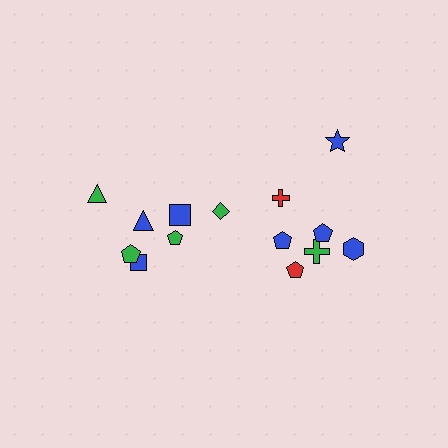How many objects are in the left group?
There are 6 objects.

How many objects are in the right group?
There are 8 objects.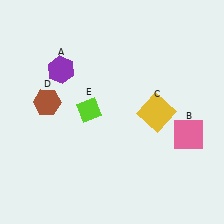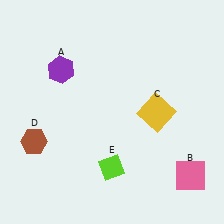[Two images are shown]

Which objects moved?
The objects that moved are: the pink square (B), the brown hexagon (D), the lime diamond (E).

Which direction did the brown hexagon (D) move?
The brown hexagon (D) moved down.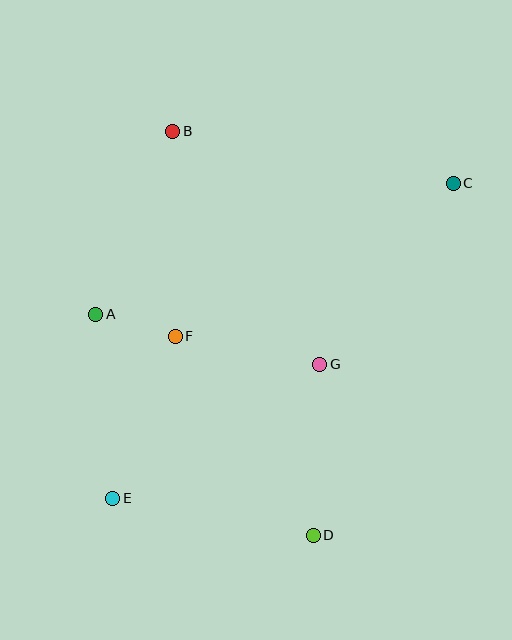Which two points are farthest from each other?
Points C and E are farthest from each other.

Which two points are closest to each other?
Points A and F are closest to each other.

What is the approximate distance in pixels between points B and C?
The distance between B and C is approximately 285 pixels.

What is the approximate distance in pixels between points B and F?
The distance between B and F is approximately 205 pixels.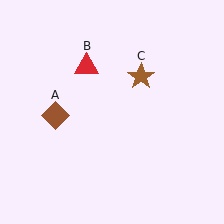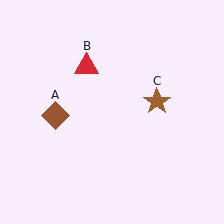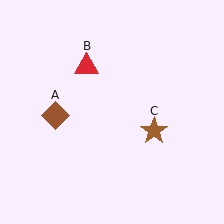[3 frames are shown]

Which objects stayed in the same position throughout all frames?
Brown diamond (object A) and red triangle (object B) remained stationary.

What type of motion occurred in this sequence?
The brown star (object C) rotated clockwise around the center of the scene.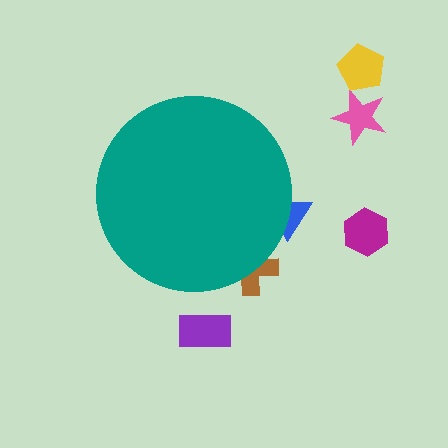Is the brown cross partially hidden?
Yes, the brown cross is partially hidden behind the teal circle.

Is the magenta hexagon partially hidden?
No, the magenta hexagon is fully visible.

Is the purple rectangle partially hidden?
No, the purple rectangle is fully visible.